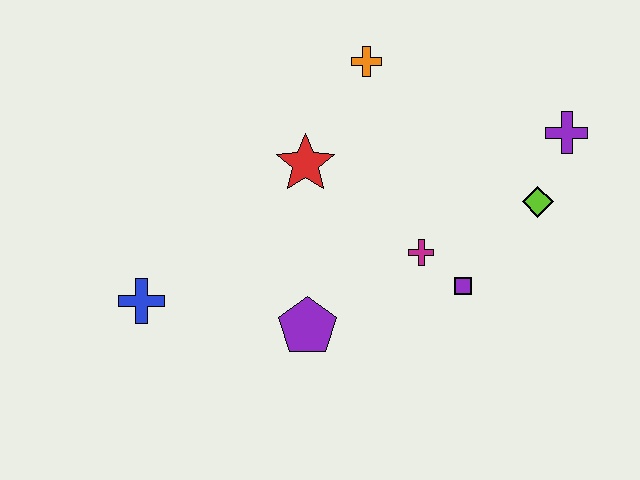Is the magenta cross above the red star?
No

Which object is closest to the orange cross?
The red star is closest to the orange cross.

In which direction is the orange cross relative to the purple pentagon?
The orange cross is above the purple pentagon.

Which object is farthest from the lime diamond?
The blue cross is farthest from the lime diamond.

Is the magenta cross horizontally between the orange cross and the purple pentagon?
No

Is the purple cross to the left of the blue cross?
No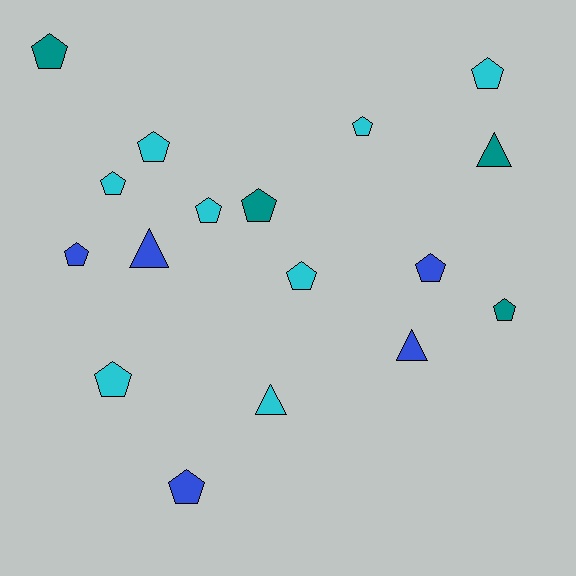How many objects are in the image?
There are 17 objects.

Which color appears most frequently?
Cyan, with 8 objects.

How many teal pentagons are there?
There are 3 teal pentagons.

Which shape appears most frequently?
Pentagon, with 13 objects.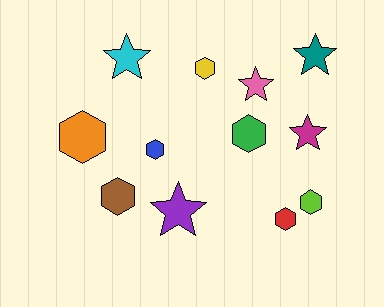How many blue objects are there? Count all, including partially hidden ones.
There is 1 blue object.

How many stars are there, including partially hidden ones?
There are 5 stars.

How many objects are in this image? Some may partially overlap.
There are 12 objects.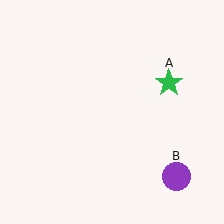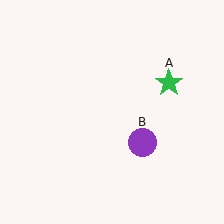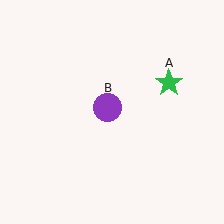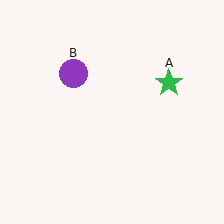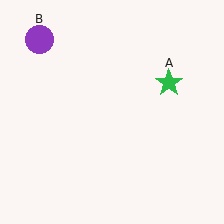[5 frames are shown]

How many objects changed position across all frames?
1 object changed position: purple circle (object B).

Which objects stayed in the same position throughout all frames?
Green star (object A) remained stationary.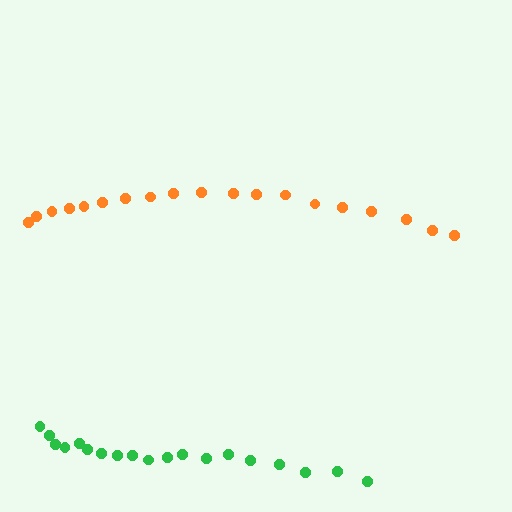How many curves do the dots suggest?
There are 2 distinct paths.